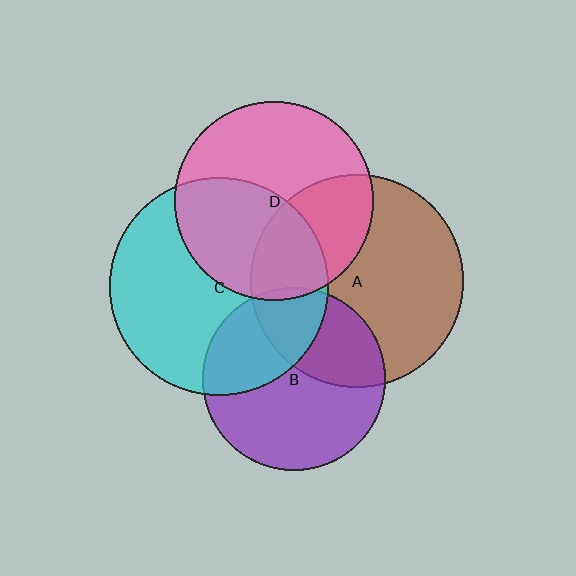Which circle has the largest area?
Circle C (cyan).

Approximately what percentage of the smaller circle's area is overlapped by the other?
Approximately 5%.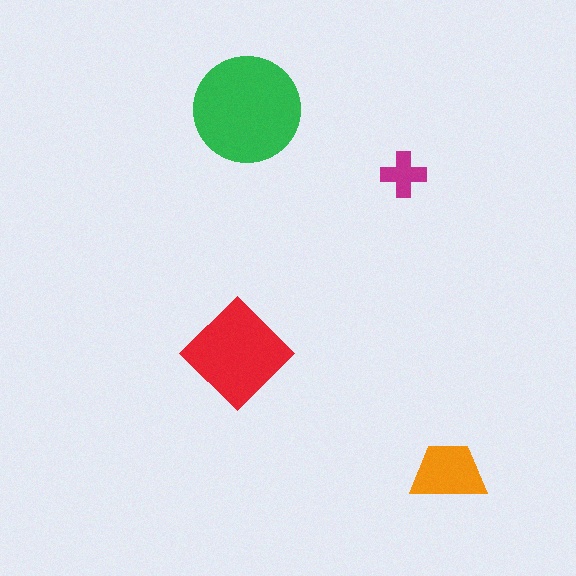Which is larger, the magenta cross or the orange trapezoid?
The orange trapezoid.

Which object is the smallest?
The magenta cross.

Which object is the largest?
The green circle.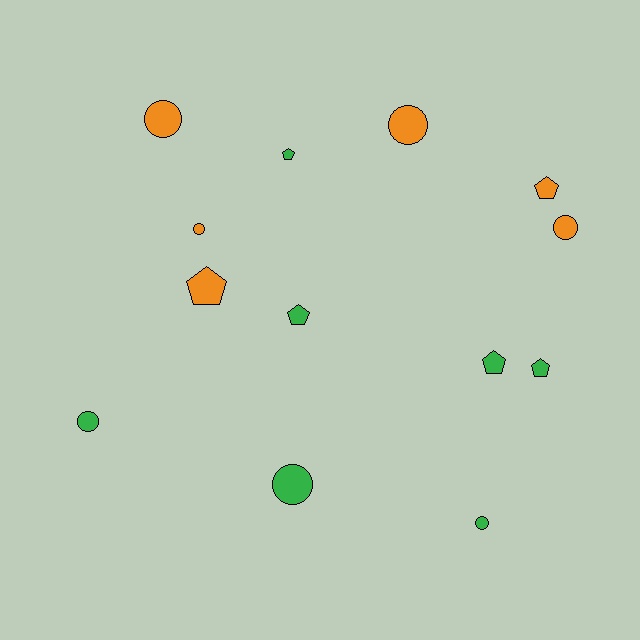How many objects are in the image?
There are 13 objects.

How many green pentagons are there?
There are 4 green pentagons.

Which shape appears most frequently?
Circle, with 7 objects.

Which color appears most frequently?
Green, with 7 objects.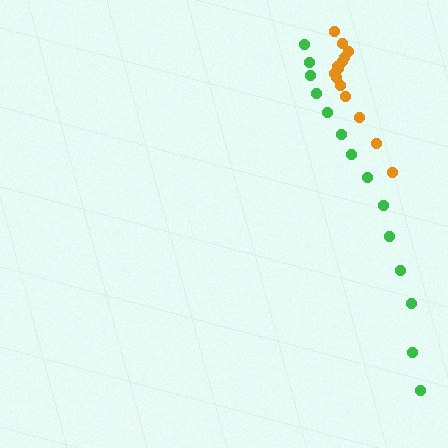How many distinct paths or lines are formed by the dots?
There are 2 distinct paths.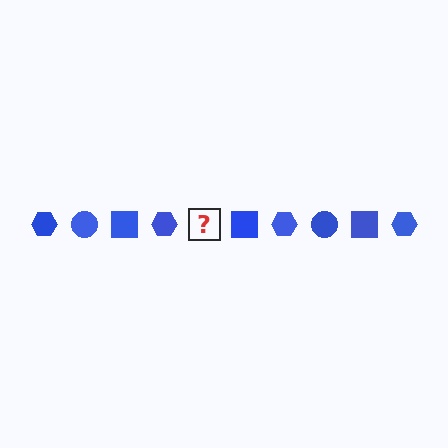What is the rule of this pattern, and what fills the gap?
The rule is that the pattern cycles through hexagon, circle, square shapes in blue. The gap should be filled with a blue circle.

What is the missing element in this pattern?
The missing element is a blue circle.